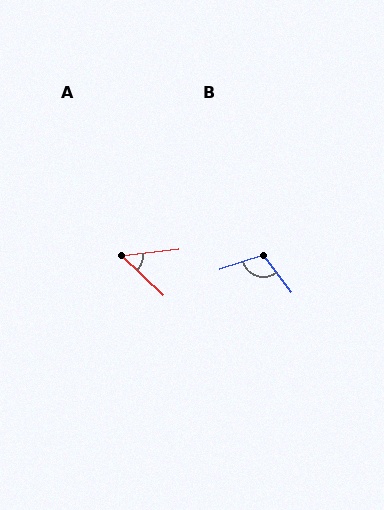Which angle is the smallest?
A, at approximately 50 degrees.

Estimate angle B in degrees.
Approximately 109 degrees.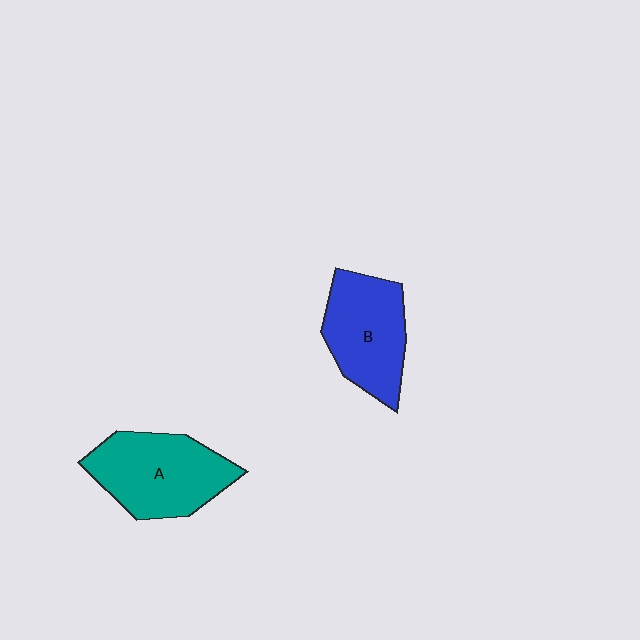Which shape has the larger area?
Shape A (teal).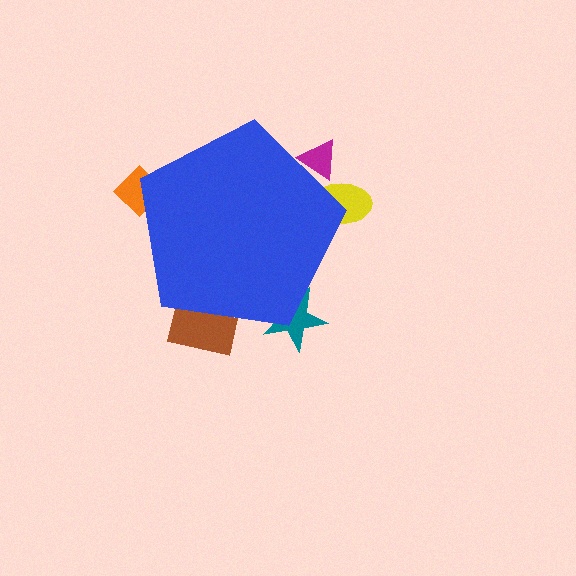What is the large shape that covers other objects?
A blue pentagon.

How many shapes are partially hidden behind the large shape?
5 shapes are partially hidden.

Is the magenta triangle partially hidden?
Yes, the magenta triangle is partially hidden behind the blue pentagon.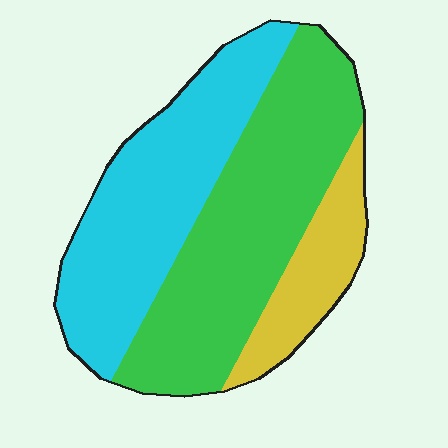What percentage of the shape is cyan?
Cyan covers about 40% of the shape.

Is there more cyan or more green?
Green.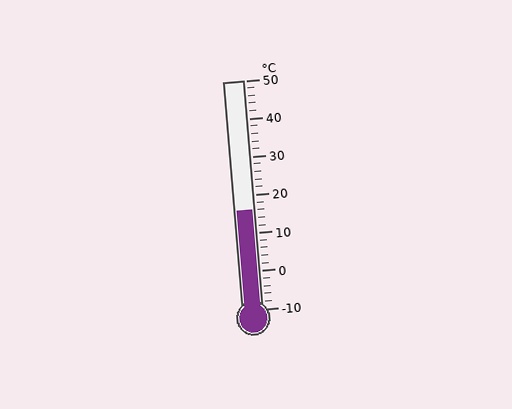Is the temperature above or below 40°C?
The temperature is below 40°C.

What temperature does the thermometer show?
The thermometer shows approximately 16°C.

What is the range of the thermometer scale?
The thermometer scale ranges from -10°C to 50°C.